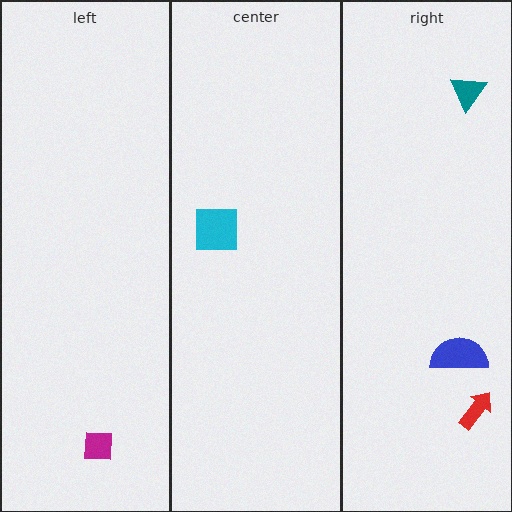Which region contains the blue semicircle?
The right region.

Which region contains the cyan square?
The center region.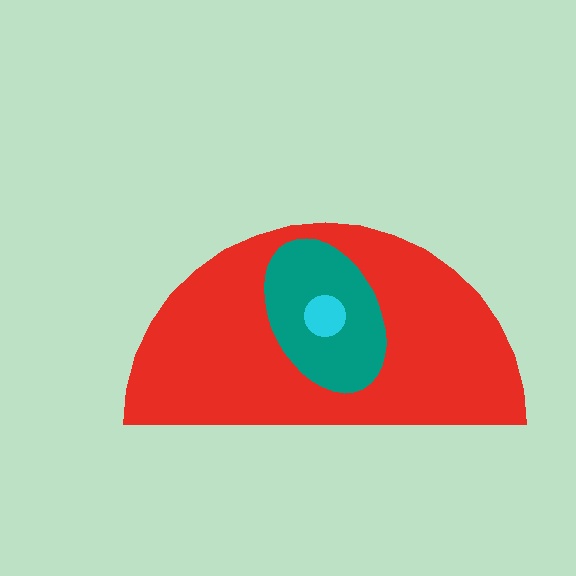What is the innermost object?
The cyan circle.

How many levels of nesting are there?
3.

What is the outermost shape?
The red semicircle.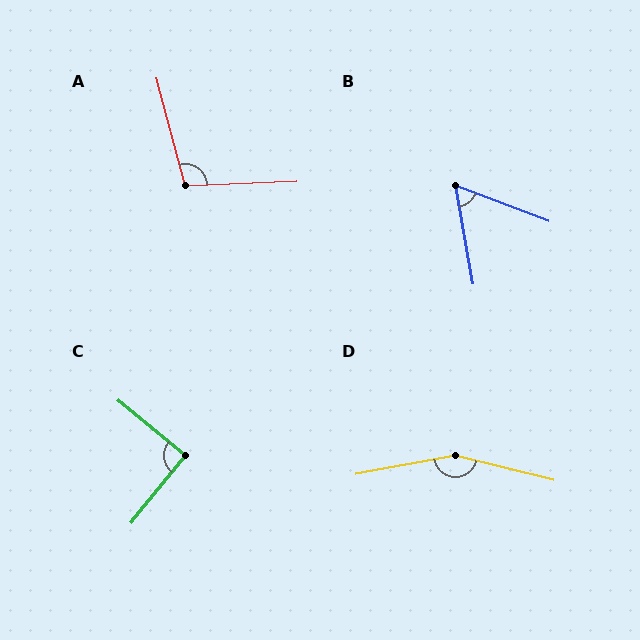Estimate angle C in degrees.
Approximately 91 degrees.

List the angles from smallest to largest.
B (59°), C (91°), A (103°), D (156°).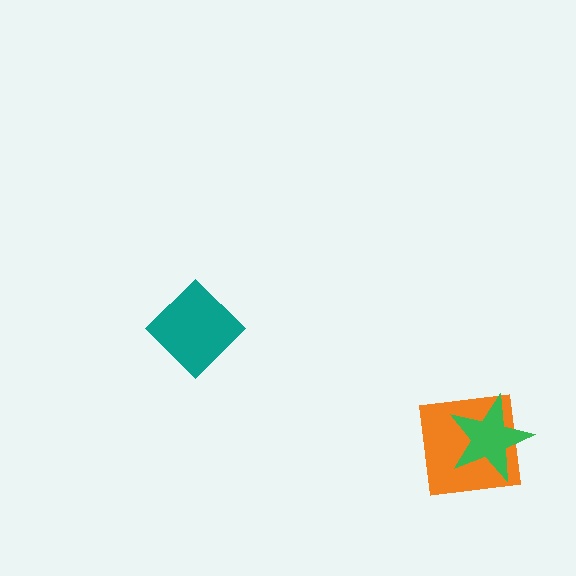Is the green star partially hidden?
No, no other shape covers it.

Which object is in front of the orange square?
The green star is in front of the orange square.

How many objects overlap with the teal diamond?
0 objects overlap with the teal diamond.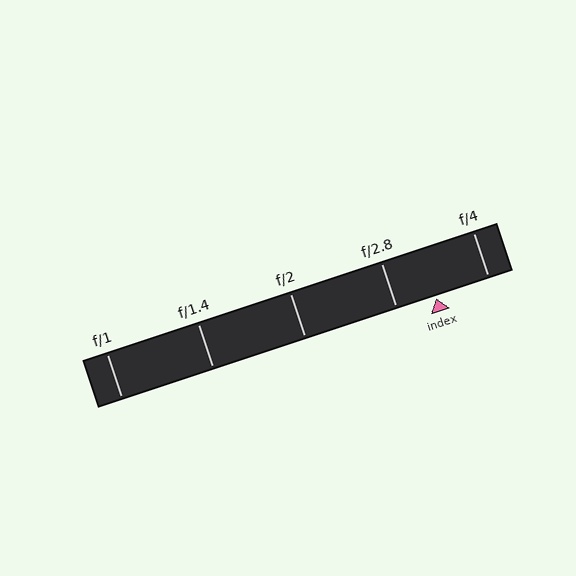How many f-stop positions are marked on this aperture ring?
There are 5 f-stop positions marked.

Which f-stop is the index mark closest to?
The index mark is closest to f/2.8.